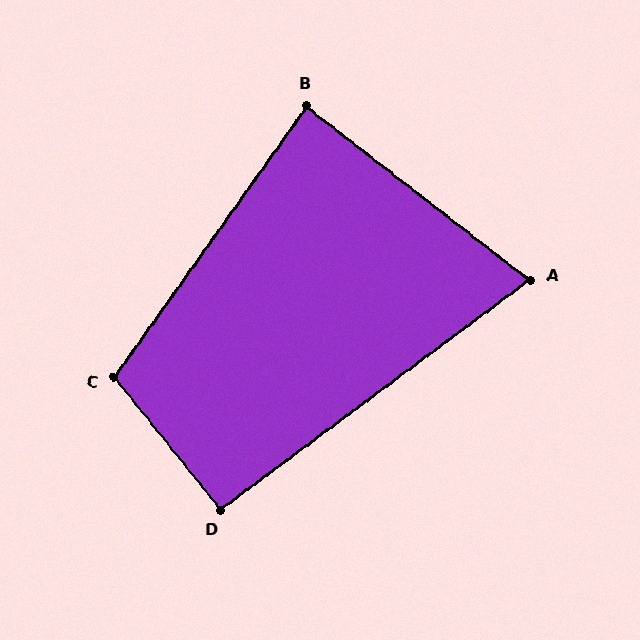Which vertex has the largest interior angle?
C, at approximately 106 degrees.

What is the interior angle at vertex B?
Approximately 88 degrees (approximately right).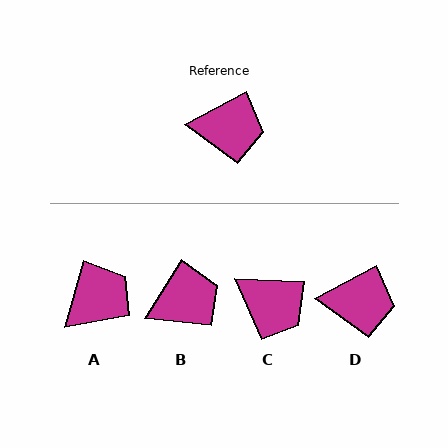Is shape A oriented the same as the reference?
No, it is off by about 47 degrees.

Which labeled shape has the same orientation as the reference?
D.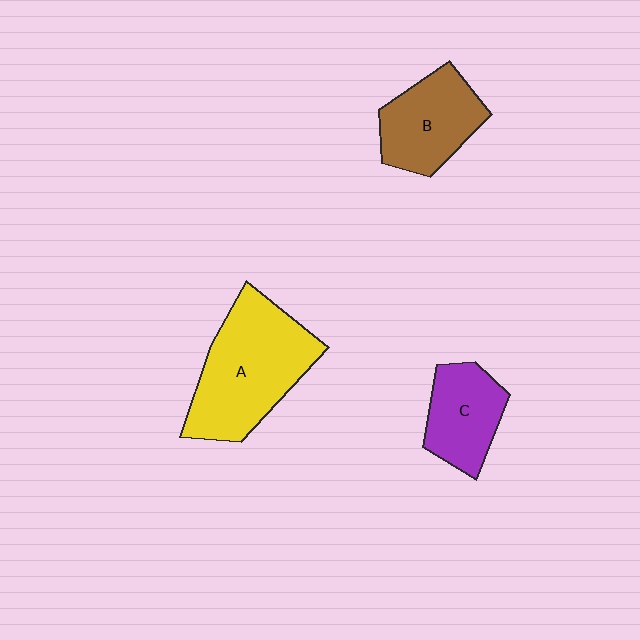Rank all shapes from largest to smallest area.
From largest to smallest: A (yellow), B (brown), C (purple).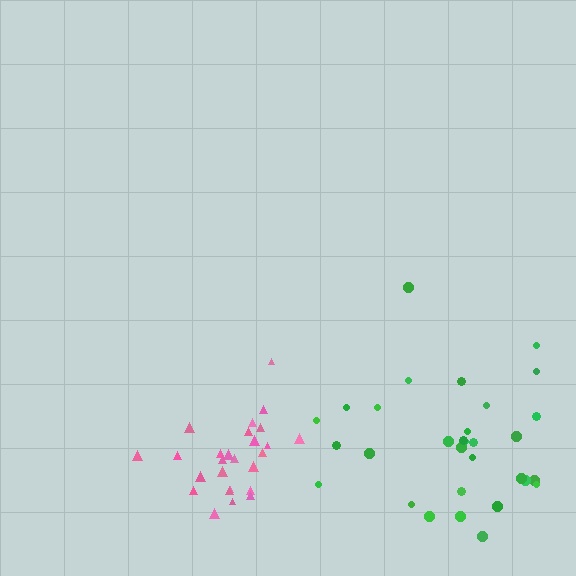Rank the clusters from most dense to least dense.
pink, green.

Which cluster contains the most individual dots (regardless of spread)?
Green (31).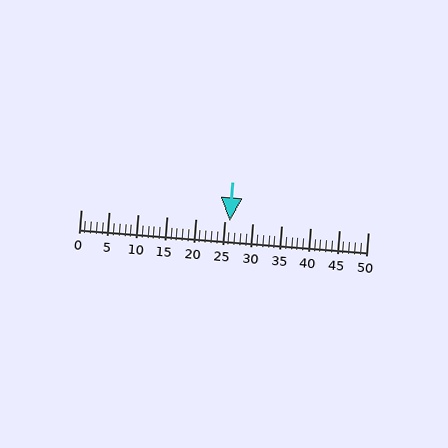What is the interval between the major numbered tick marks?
The major tick marks are spaced 5 units apart.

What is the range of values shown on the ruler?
The ruler shows values from 0 to 50.